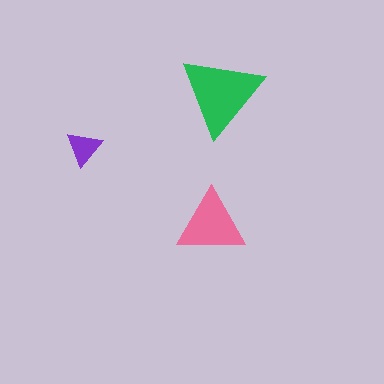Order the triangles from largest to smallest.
the green one, the pink one, the purple one.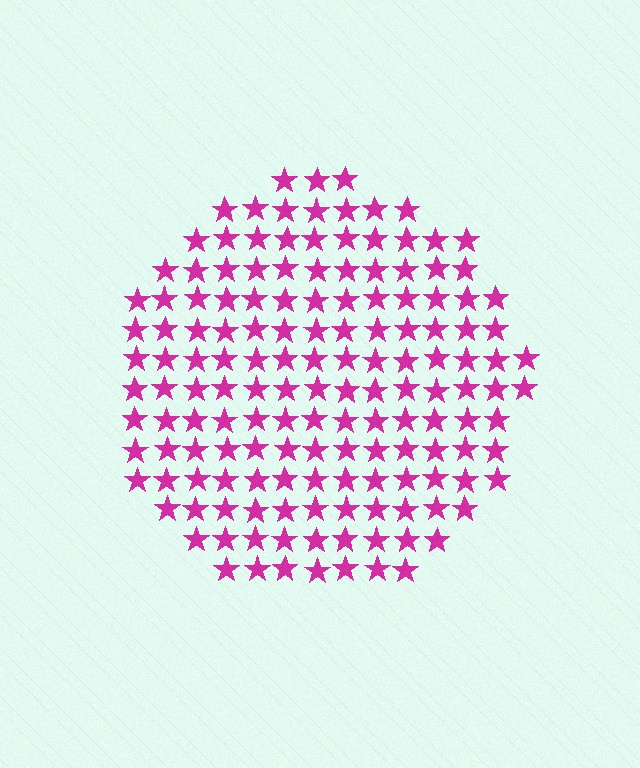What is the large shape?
The large shape is a circle.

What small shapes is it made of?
It is made of small stars.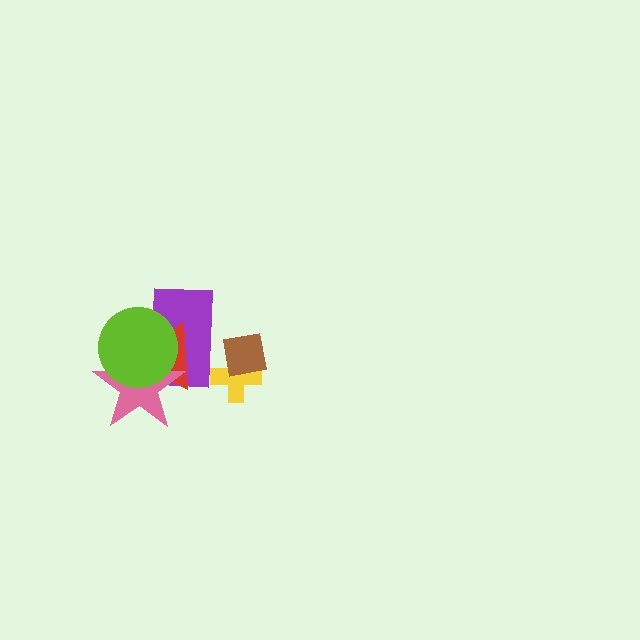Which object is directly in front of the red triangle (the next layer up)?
The pink star is directly in front of the red triangle.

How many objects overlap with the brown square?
2 objects overlap with the brown square.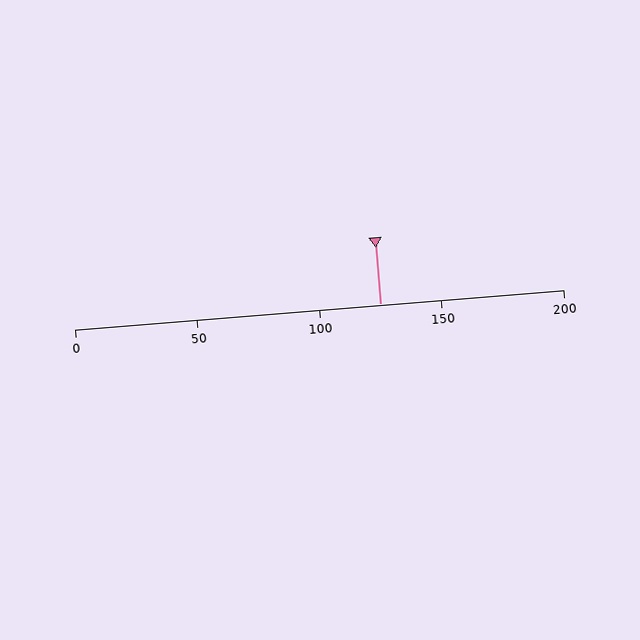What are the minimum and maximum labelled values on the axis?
The axis runs from 0 to 200.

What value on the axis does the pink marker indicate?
The marker indicates approximately 125.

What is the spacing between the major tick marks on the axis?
The major ticks are spaced 50 apart.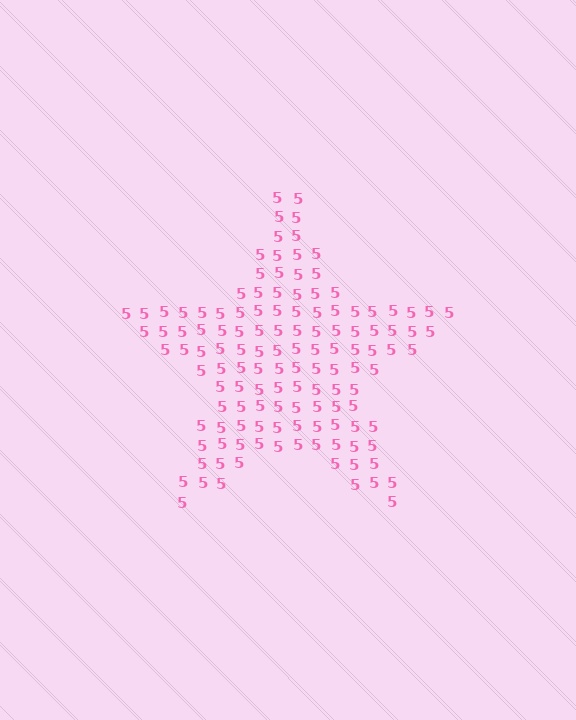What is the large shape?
The large shape is a star.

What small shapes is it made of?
It is made of small digit 5's.